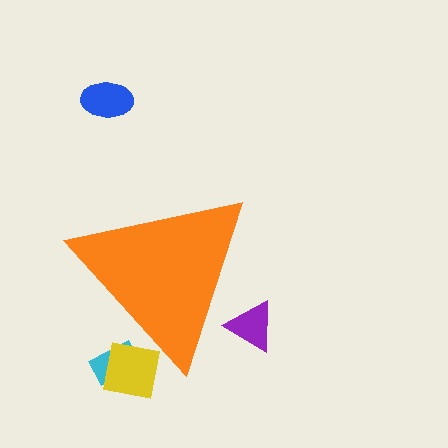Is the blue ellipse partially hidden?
No, the blue ellipse is fully visible.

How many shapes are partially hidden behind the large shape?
3 shapes are partially hidden.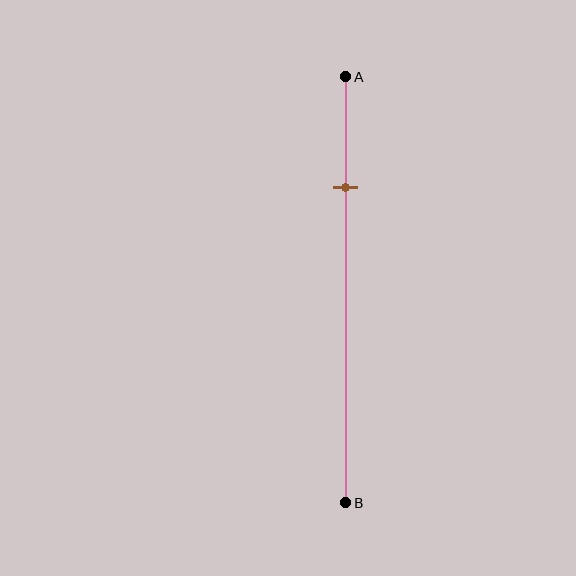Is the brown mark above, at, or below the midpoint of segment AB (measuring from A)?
The brown mark is above the midpoint of segment AB.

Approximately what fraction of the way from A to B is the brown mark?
The brown mark is approximately 25% of the way from A to B.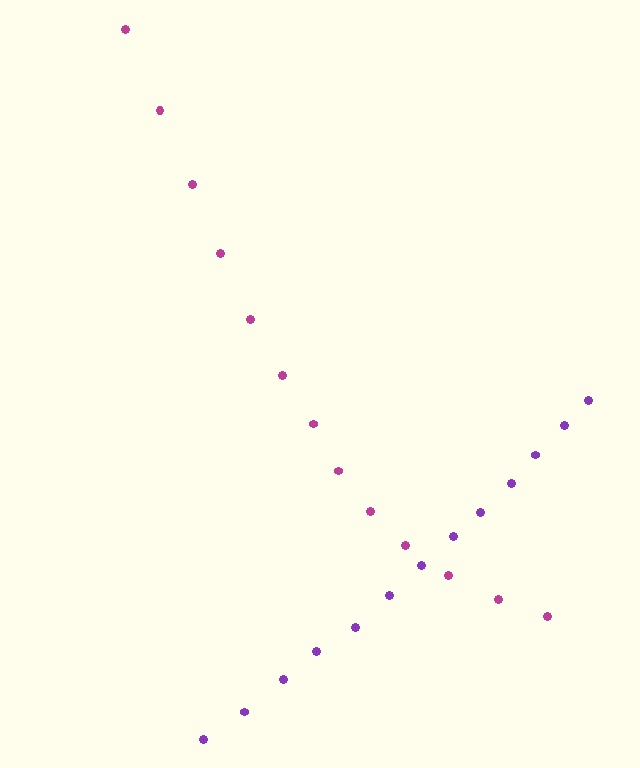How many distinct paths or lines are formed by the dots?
There are 2 distinct paths.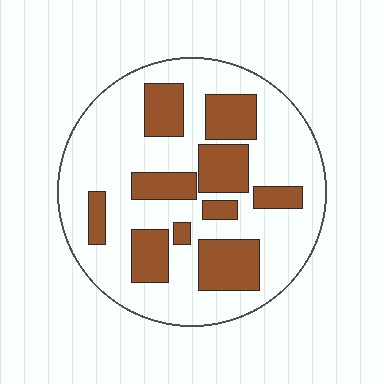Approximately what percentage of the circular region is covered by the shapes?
Approximately 30%.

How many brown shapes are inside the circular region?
10.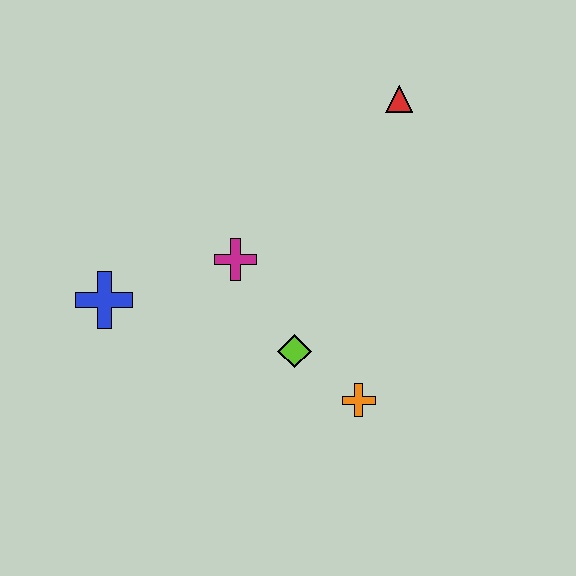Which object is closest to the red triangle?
The magenta cross is closest to the red triangle.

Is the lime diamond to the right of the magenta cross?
Yes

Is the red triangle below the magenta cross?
No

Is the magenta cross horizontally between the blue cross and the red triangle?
Yes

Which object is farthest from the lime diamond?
The red triangle is farthest from the lime diamond.